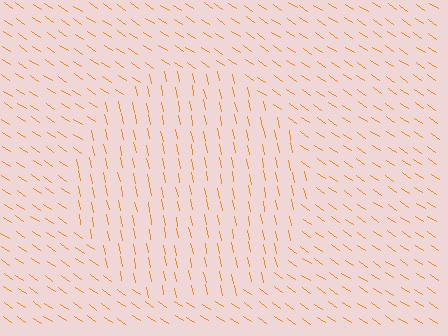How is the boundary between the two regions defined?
The boundary is defined purely by a change in line orientation (approximately 45 degrees difference). All lines are the same color and thickness.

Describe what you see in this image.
The image is filled with small orange line segments. A circle region in the image has lines oriented differently from the surrounding lines, creating a visible texture boundary.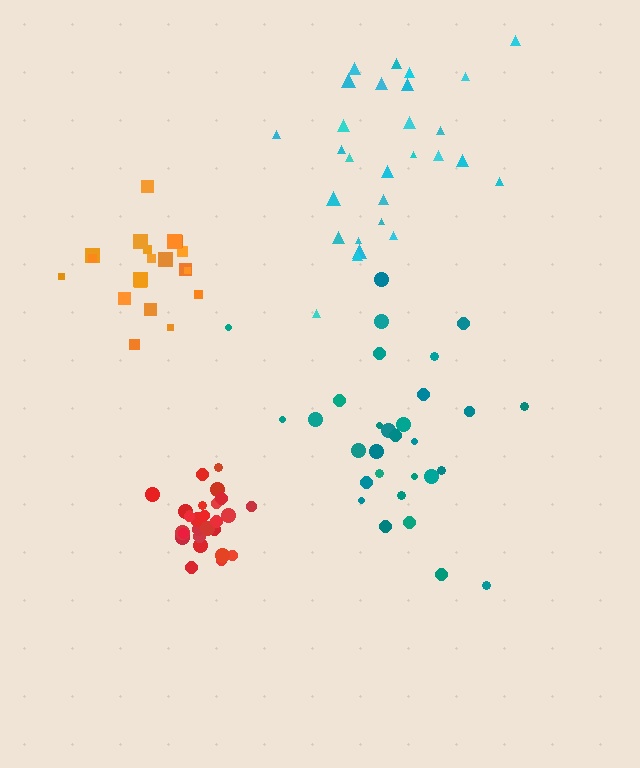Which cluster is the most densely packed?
Red.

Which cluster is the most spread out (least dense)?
Teal.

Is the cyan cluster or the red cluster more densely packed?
Red.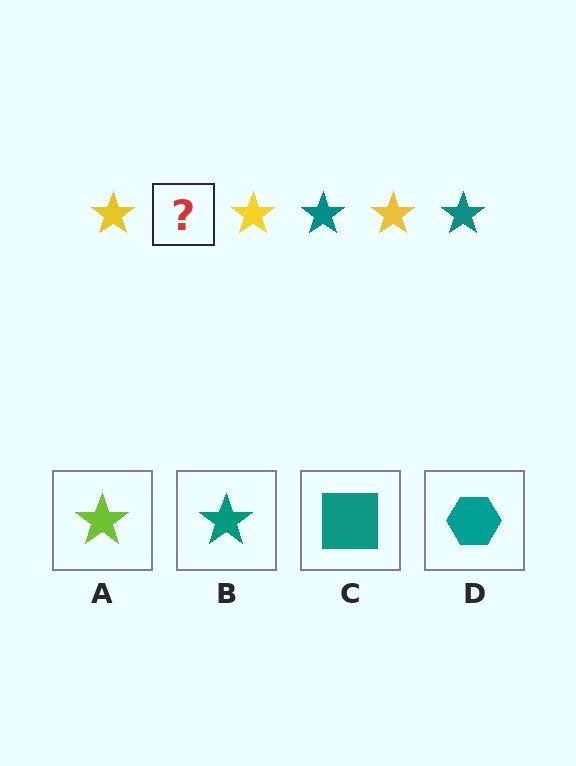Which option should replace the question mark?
Option B.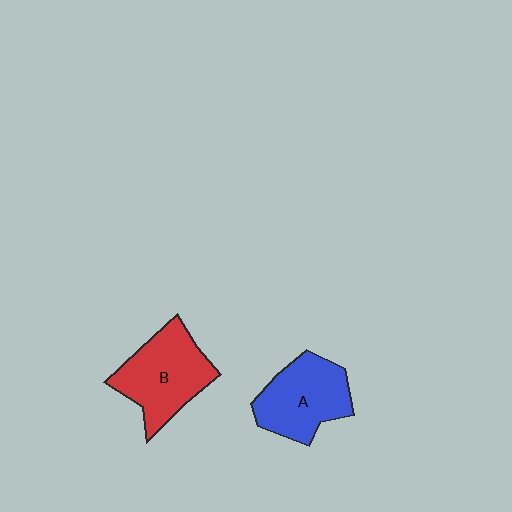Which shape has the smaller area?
Shape A (blue).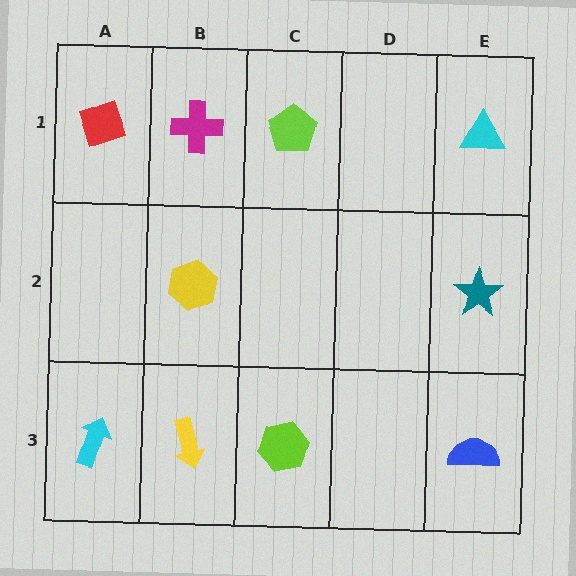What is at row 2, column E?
A teal star.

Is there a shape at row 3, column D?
No, that cell is empty.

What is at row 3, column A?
A cyan arrow.